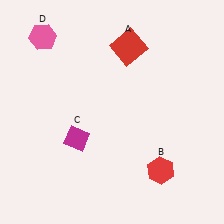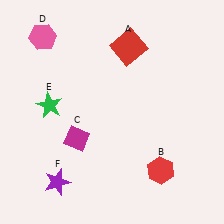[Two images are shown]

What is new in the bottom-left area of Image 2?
A purple star (F) was added in the bottom-left area of Image 2.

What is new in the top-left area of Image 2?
A green star (E) was added in the top-left area of Image 2.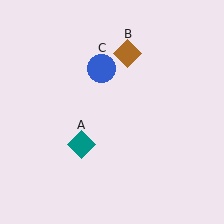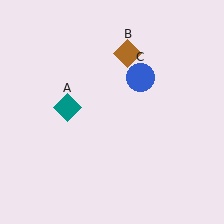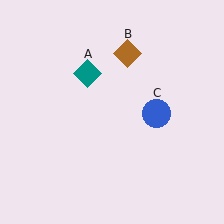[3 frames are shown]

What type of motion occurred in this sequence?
The teal diamond (object A), blue circle (object C) rotated clockwise around the center of the scene.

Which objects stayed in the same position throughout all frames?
Brown diamond (object B) remained stationary.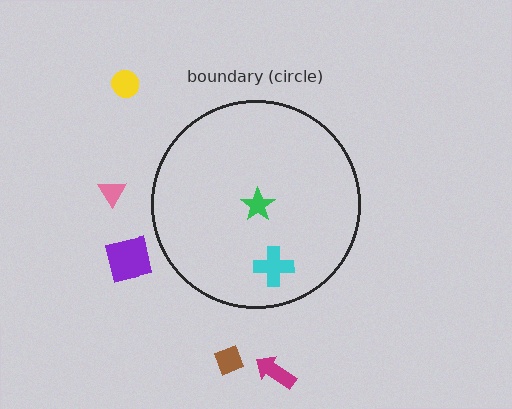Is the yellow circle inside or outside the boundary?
Outside.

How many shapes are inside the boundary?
2 inside, 5 outside.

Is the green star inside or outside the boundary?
Inside.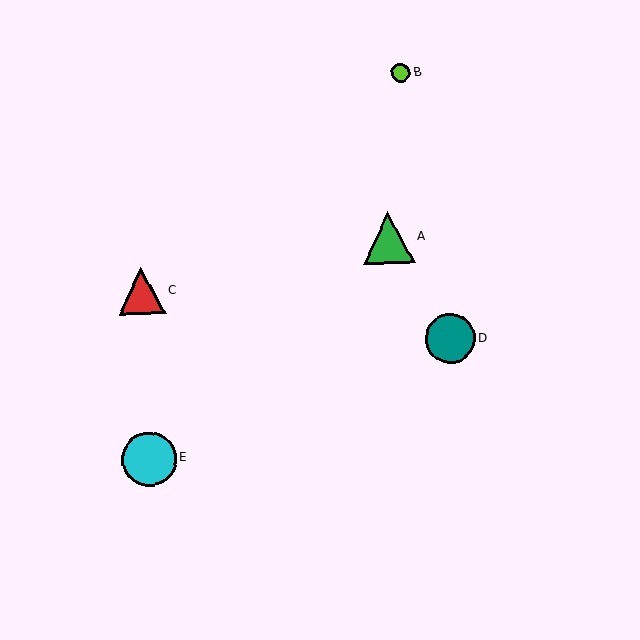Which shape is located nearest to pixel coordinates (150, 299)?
The red triangle (labeled C) at (142, 291) is nearest to that location.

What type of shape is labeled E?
Shape E is a cyan circle.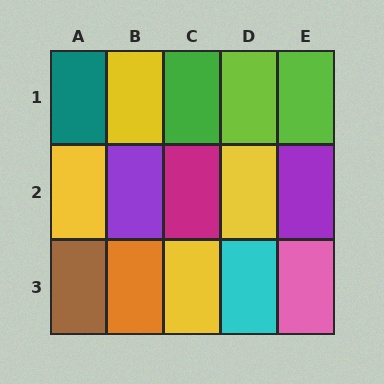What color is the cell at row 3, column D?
Cyan.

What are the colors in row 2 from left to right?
Yellow, purple, magenta, yellow, purple.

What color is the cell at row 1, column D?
Lime.